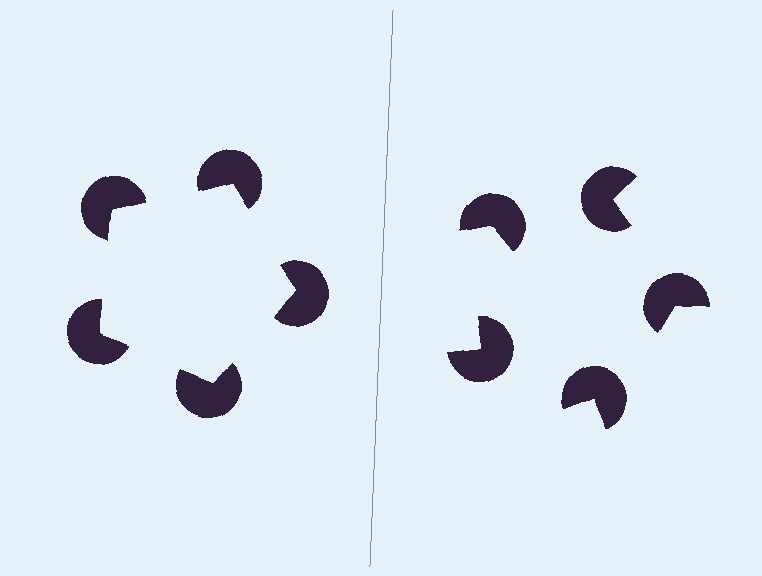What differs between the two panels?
The pac-man discs are positioned identically on both sides; only the wedge orientations differ. On the left they align to a pentagon; on the right they are misaligned.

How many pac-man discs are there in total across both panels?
10 — 5 on each side.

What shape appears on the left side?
An illusory pentagon.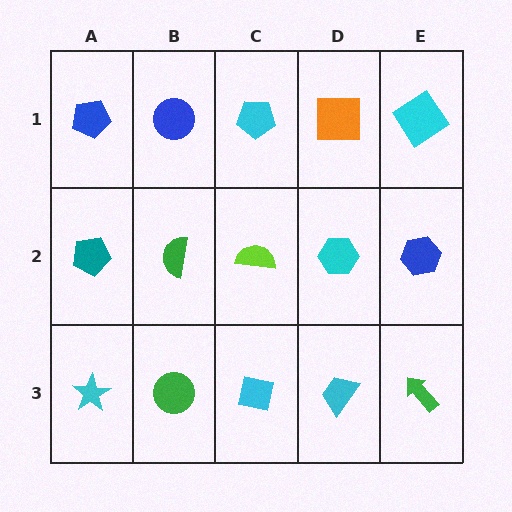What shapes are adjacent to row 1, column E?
A blue hexagon (row 2, column E), an orange square (row 1, column D).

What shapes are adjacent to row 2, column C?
A cyan pentagon (row 1, column C), a cyan square (row 3, column C), a green semicircle (row 2, column B), a cyan hexagon (row 2, column D).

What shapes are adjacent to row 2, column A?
A blue pentagon (row 1, column A), a cyan star (row 3, column A), a green semicircle (row 2, column B).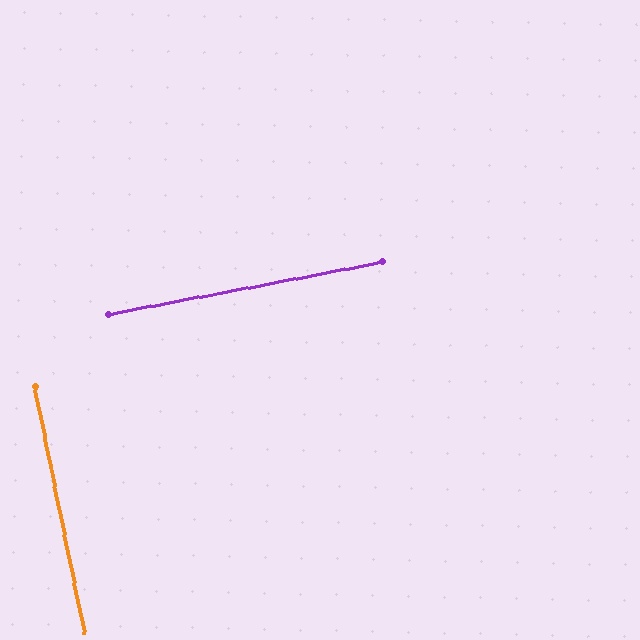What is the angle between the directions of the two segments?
Approximately 90 degrees.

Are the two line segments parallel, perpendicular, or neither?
Perpendicular — they meet at approximately 90°.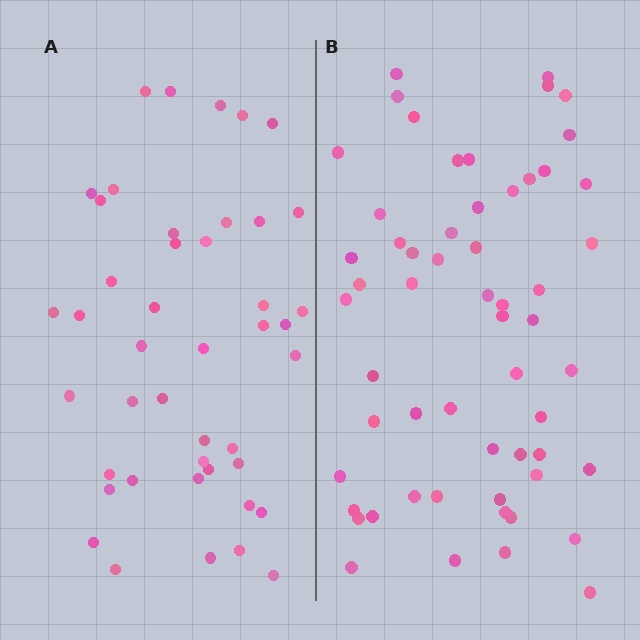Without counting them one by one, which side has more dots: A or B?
Region B (the right region) has more dots.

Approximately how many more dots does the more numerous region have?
Region B has approximately 15 more dots than region A.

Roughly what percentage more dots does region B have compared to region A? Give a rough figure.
About 30% more.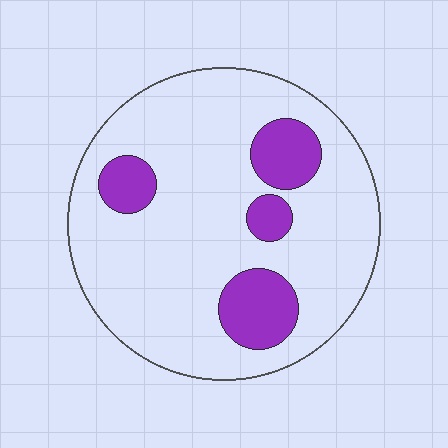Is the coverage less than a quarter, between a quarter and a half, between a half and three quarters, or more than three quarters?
Less than a quarter.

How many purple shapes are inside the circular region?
4.